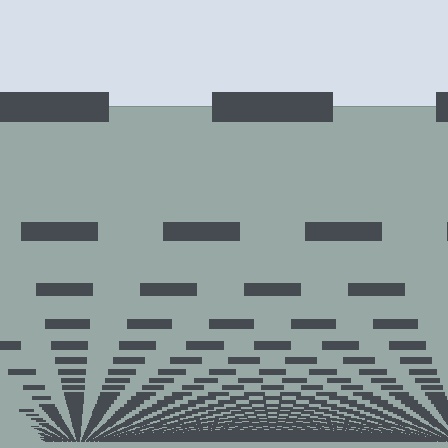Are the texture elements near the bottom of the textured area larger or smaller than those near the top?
Smaller. The gradient is inverted — elements near the bottom are smaller and denser.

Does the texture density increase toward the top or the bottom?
Density increases toward the bottom.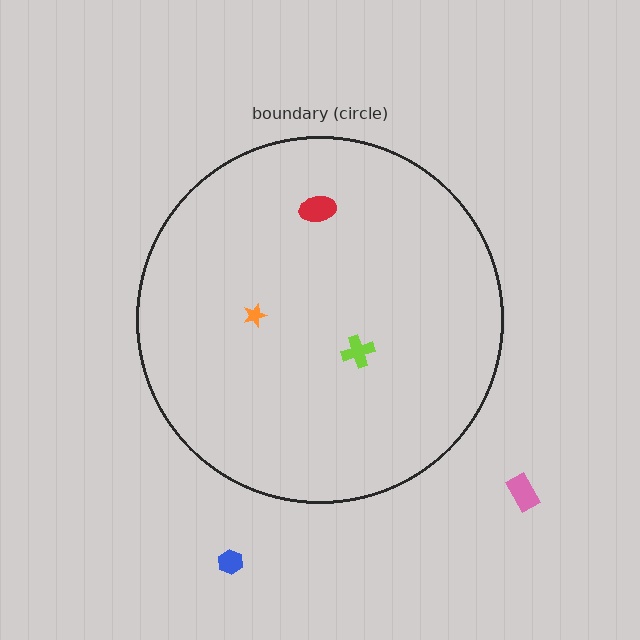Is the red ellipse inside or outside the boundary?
Inside.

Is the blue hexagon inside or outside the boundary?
Outside.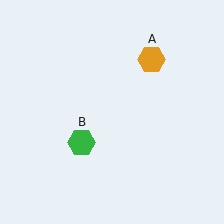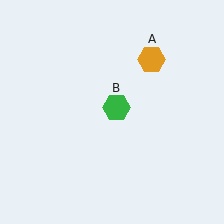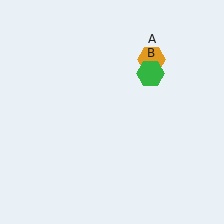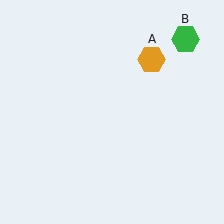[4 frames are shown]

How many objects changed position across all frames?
1 object changed position: green hexagon (object B).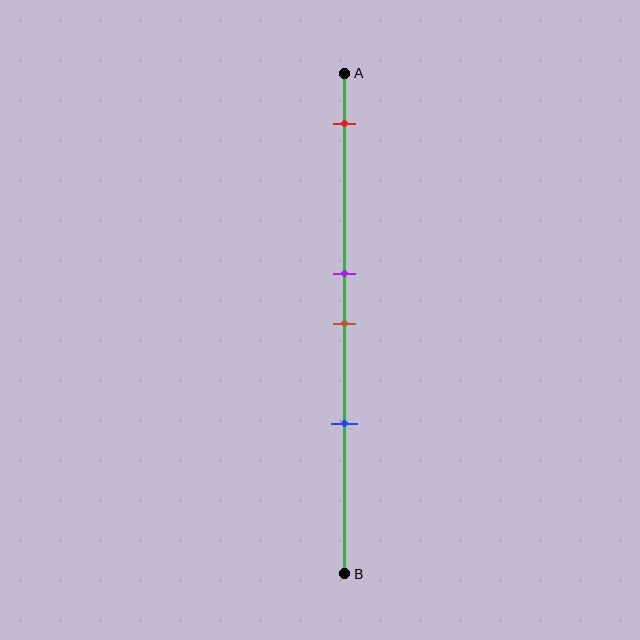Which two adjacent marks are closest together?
The purple and brown marks are the closest adjacent pair.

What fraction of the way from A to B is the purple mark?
The purple mark is approximately 40% (0.4) of the way from A to B.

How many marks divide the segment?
There are 4 marks dividing the segment.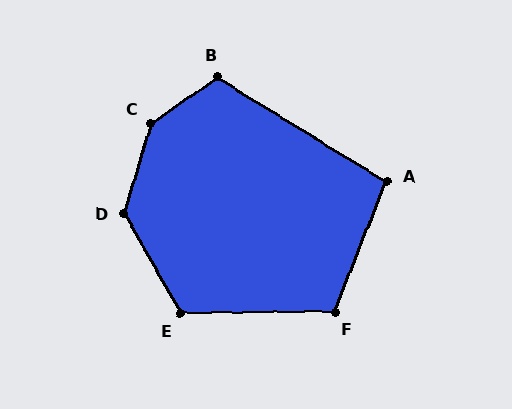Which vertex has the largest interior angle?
C, at approximately 142 degrees.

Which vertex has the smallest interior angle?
A, at approximately 100 degrees.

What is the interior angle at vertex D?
Approximately 134 degrees (obtuse).